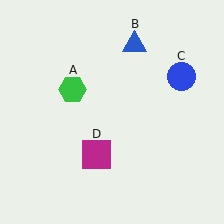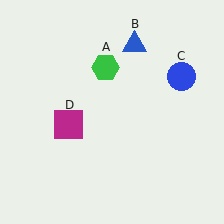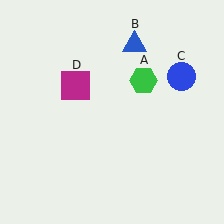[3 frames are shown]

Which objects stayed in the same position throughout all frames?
Blue triangle (object B) and blue circle (object C) remained stationary.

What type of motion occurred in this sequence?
The green hexagon (object A), magenta square (object D) rotated clockwise around the center of the scene.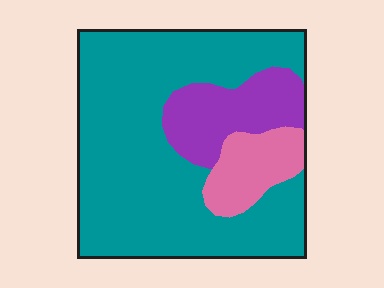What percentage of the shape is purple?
Purple covers 17% of the shape.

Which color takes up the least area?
Pink, at roughly 10%.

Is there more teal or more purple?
Teal.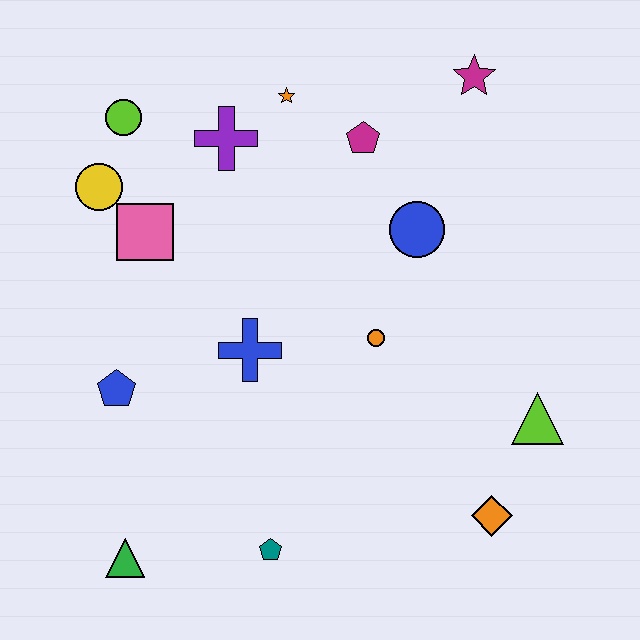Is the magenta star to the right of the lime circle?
Yes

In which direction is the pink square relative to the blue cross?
The pink square is above the blue cross.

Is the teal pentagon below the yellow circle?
Yes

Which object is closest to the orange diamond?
The lime triangle is closest to the orange diamond.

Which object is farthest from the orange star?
The green triangle is farthest from the orange star.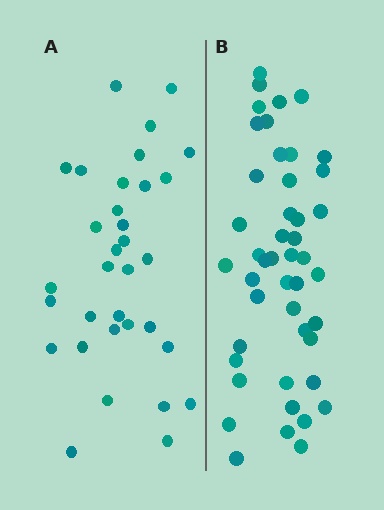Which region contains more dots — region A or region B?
Region B (the right region) has more dots.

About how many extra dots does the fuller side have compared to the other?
Region B has approximately 15 more dots than region A.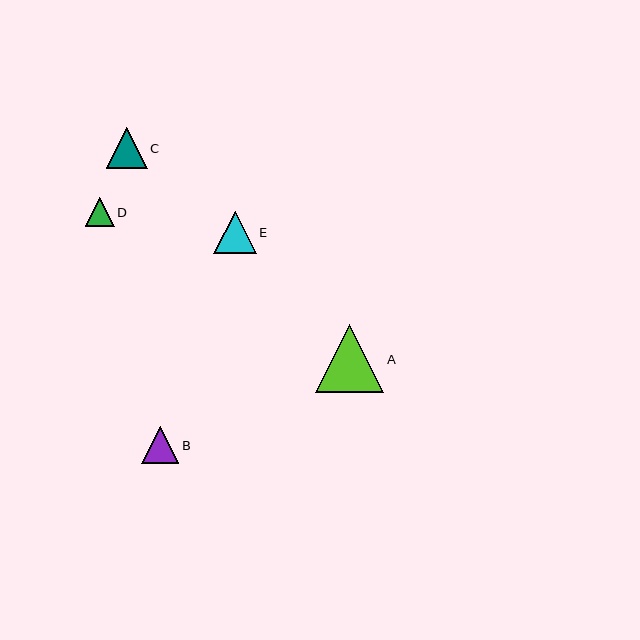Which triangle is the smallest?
Triangle D is the smallest with a size of approximately 29 pixels.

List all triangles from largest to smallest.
From largest to smallest: A, E, C, B, D.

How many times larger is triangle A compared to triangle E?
Triangle A is approximately 1.6 times the size of triangle E.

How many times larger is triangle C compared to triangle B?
Triangle C is approximately 1.1 times the size of triangle B.